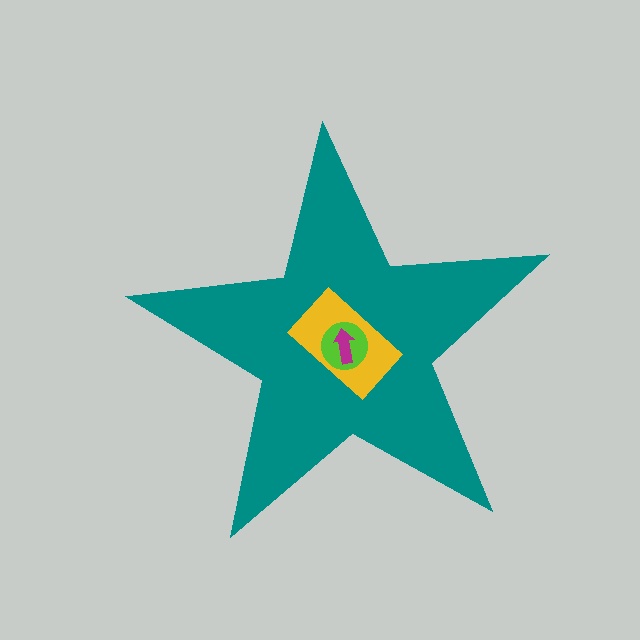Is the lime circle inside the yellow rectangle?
Yes.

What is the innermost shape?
The magenta arrow.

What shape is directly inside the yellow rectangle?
The lime circle.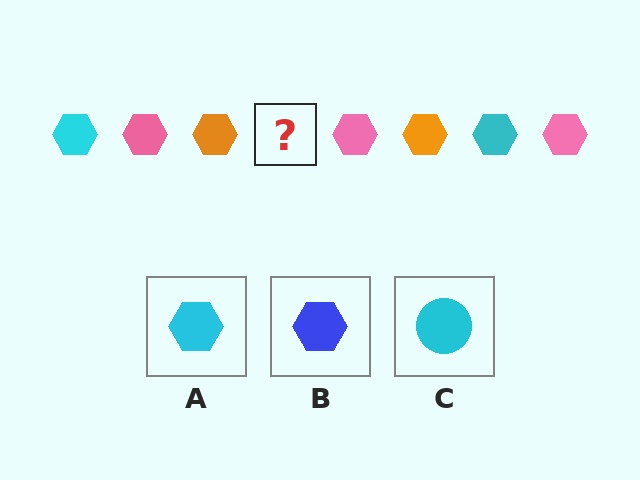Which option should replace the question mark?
Option A.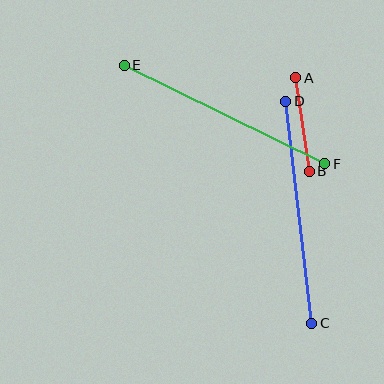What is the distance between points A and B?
The distance is approximately 95 pixels.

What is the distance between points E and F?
The distance is approximately 223 pixels.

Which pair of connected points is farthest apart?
Points C and D are farthest apart.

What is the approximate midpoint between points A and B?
The midpoint is at approximately (303, 125) pixels.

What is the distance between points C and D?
The distance is approximately 224 pixels.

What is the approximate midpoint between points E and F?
The midpoint is at approximately (224, 115) pixels.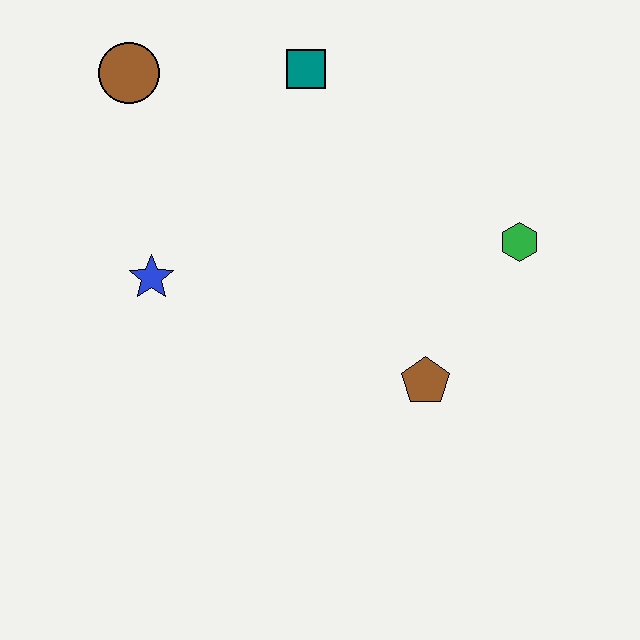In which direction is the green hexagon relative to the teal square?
The green hexagon is to the right of the teal square.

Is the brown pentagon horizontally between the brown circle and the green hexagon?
Yes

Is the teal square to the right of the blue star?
Yes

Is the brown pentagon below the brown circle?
Yes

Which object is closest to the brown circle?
The teal square is closest to the brown circle.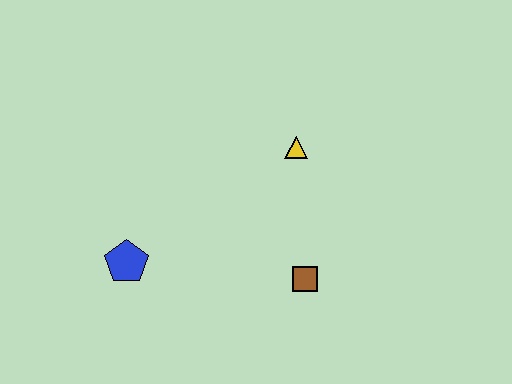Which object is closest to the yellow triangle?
The brown square is closest to the yellow triangle.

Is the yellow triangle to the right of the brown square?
No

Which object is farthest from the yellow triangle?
The blue pentagon is farthest from the yellow triangle.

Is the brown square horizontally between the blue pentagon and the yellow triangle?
No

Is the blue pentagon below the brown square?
No